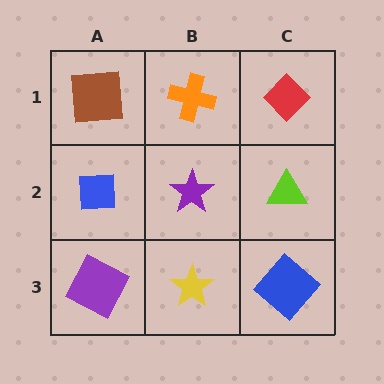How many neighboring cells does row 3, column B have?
3.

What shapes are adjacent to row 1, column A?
A blue square (row 2, column A), an orange cross (row 1, column B).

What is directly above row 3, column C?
A lime triangle.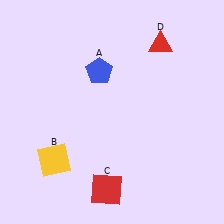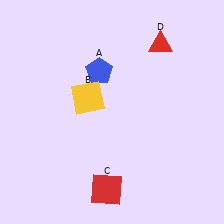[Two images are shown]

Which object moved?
The yellow square (B) moved up.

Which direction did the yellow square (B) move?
The yellow square (B) moved up.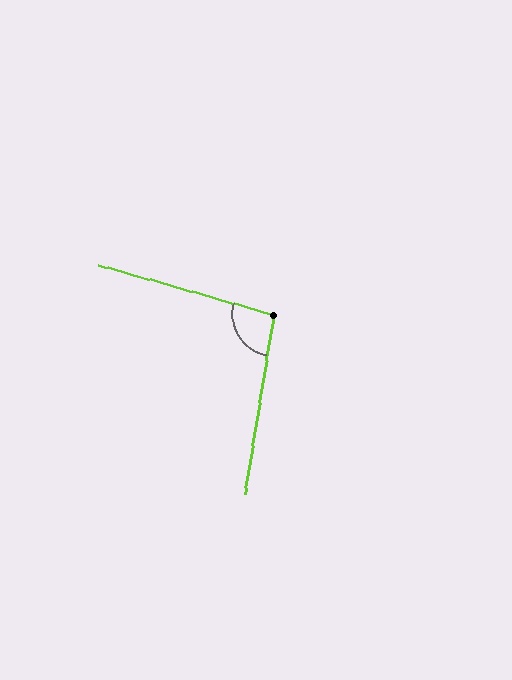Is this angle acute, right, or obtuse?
It is obtuse.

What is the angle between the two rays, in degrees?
Approximately 97 degrees.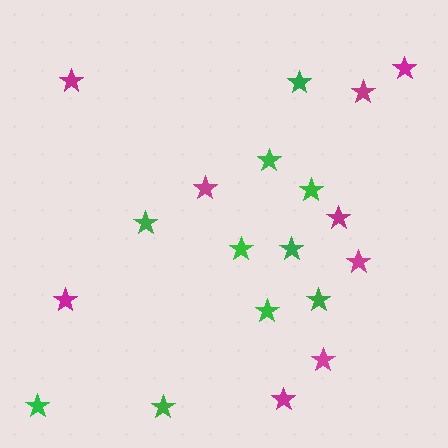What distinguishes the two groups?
There are 2 groups: one group of green stars (10) and one group of magenta stars (9).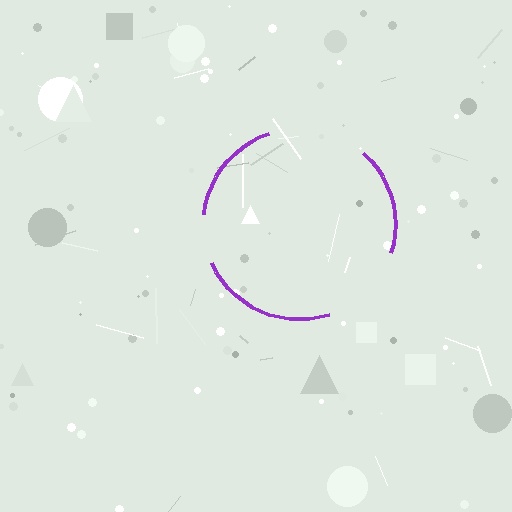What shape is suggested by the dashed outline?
The dashed outline suggests a circle.